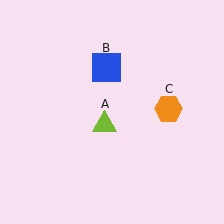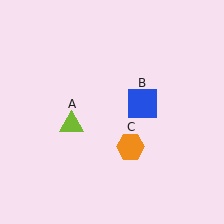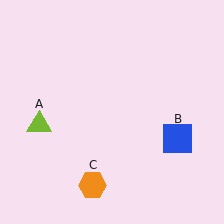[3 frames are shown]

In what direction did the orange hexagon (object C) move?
The orange hexagon (object C) moved down and to the left.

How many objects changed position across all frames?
3 objects changed position: lime triangle (object A), blue square (object B), orange hexagon (object C).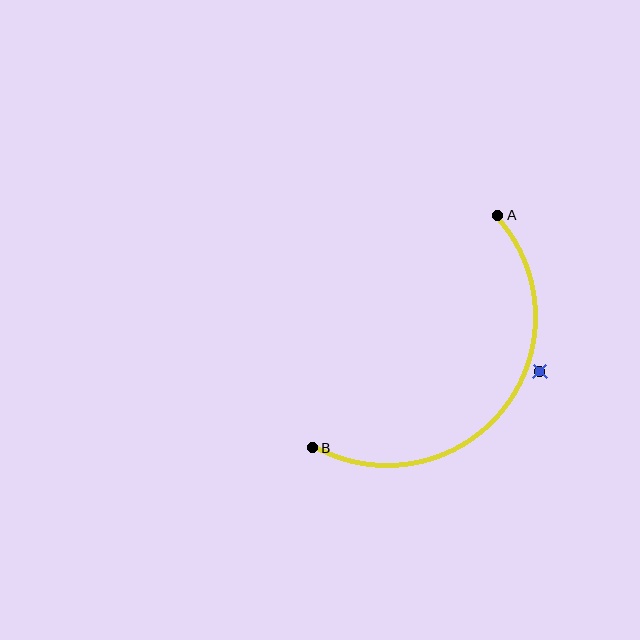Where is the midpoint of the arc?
The arc midpoint is the point on the curve farthest from the straight line joining A and B. It sits below and to the right of that line.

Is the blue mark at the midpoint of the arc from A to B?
No — the blue mark does not lie on the arc at all. It sits slightly outside the curve.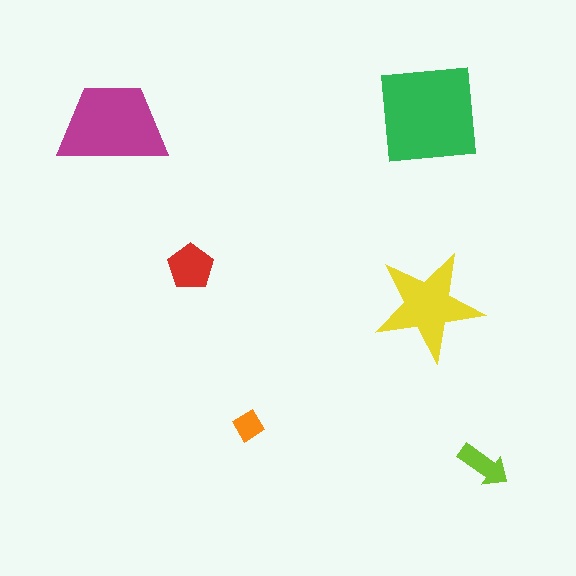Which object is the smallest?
The orange diamond.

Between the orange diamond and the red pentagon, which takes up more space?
The red pentagon.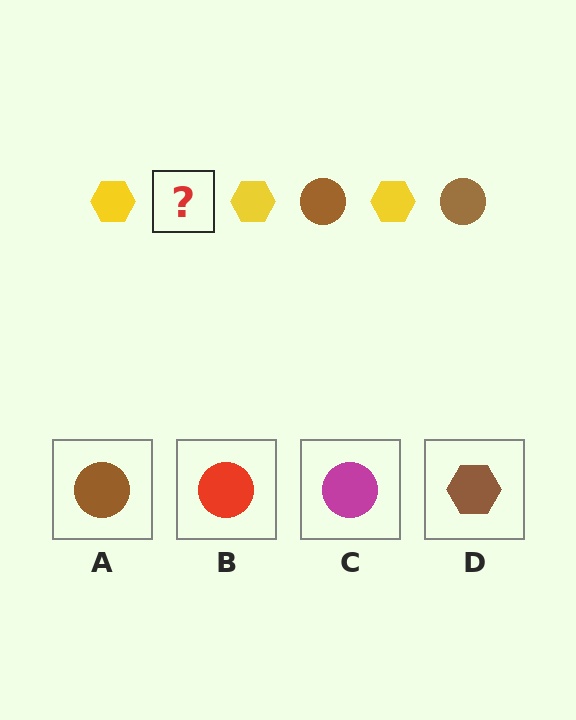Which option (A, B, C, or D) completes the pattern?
A.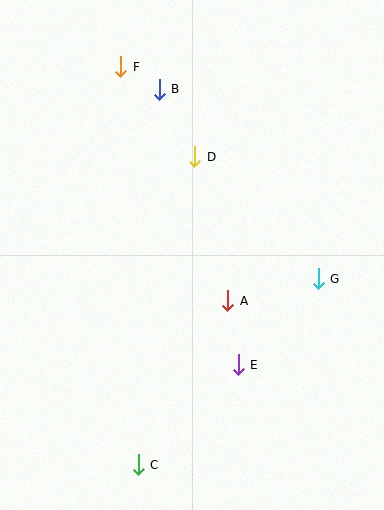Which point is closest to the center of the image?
Point A at (228, 301) is closest to the center.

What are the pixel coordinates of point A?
Point A is at (228, 301).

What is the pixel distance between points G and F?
The distance between G and F is 290 pixels.